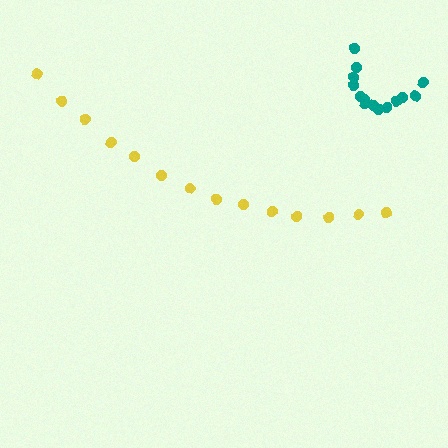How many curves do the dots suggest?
There are 2 distinct paths.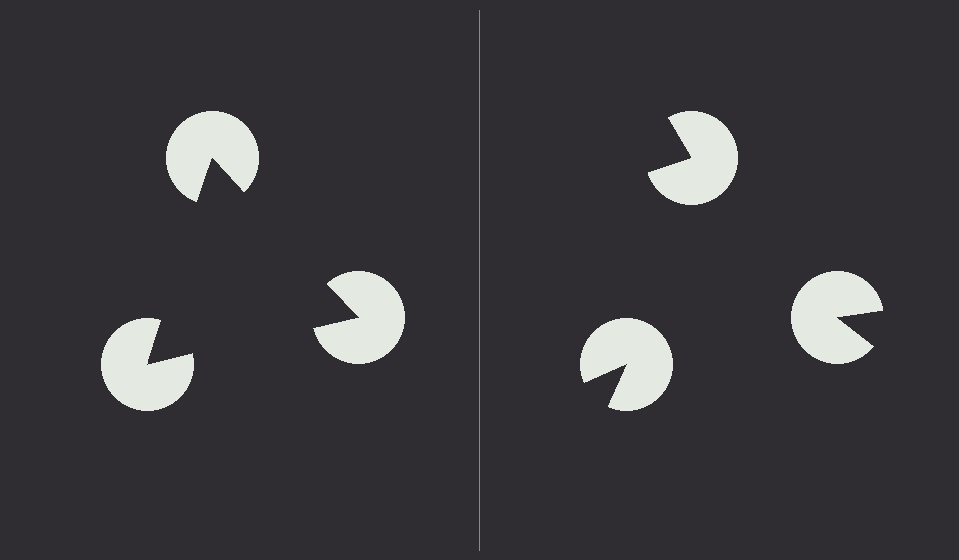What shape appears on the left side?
An illusory triangle.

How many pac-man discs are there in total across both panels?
6 — 3 on each side.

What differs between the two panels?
The pac-man discs are positioned identically on both sides; only the wedge orientations differ. On the left they align to a triangle; on the right they are misaligned.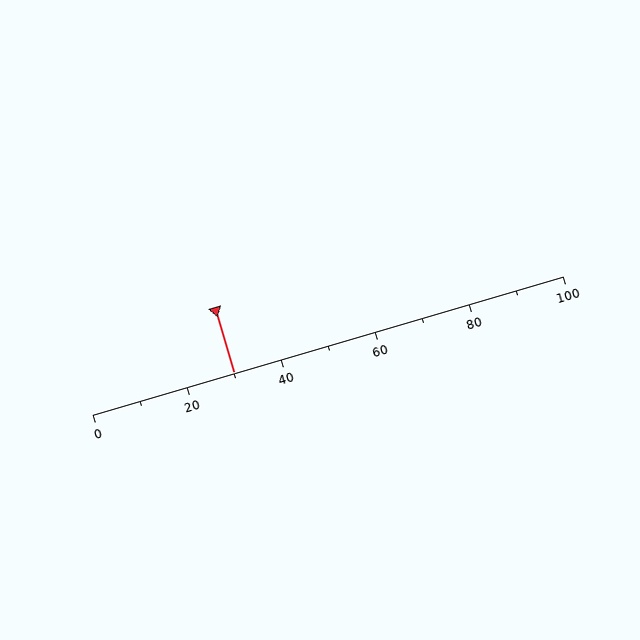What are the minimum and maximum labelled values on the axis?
The axis runs from 0 to 100.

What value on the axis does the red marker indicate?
The marker indicates approximately 30.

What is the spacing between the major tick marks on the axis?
The major ticks are spaced 20 apart.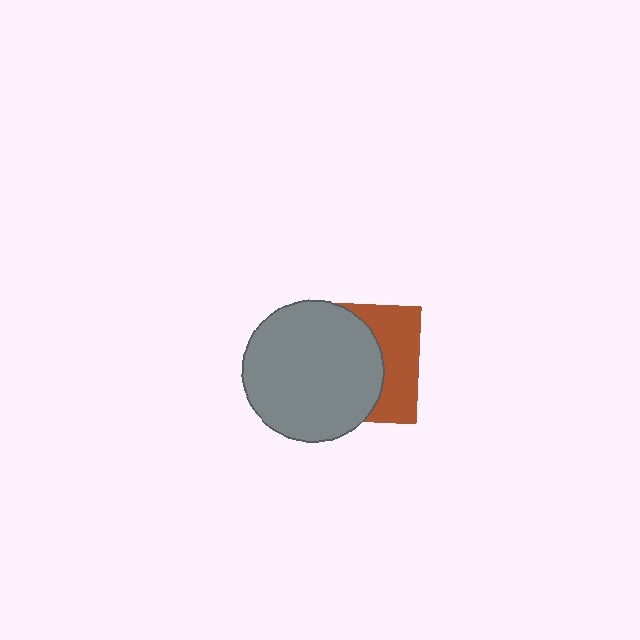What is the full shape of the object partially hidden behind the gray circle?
The partially hidden object is a brown square.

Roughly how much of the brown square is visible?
A small part of it is visible (roughly 38%).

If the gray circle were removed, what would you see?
You would see the complete brown square.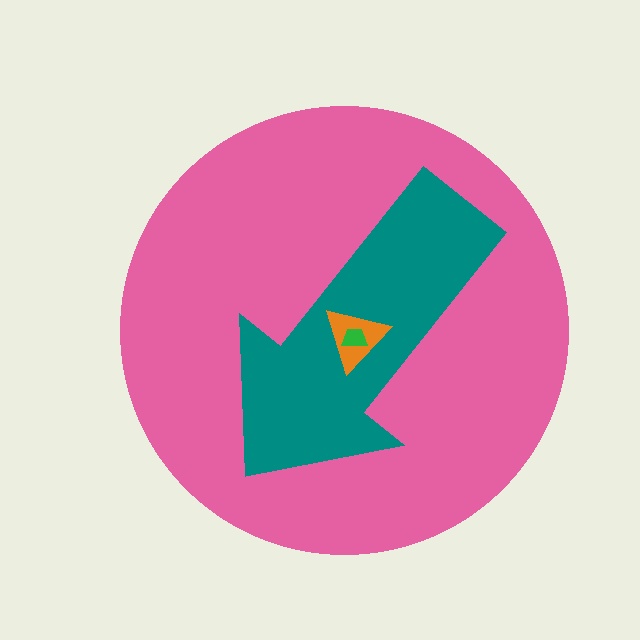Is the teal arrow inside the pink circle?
Yes.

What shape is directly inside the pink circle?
The teal arrow.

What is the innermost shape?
The green trapezoid.